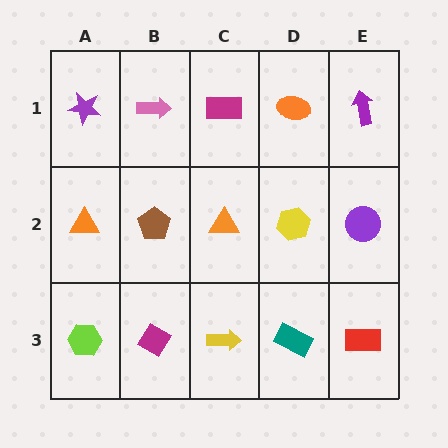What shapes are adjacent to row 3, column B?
A brown pentagon (row 2, column B), a lime hexagon (row 3, column A), a yellow arrow (row 3, column C).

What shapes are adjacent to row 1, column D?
A yellow hexagon (row 2, column D), a magenta rectangle (row 1, column C), a purple arrow (row 1, column E).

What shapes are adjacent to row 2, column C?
A magenta rectangle (row 1, column C), a yellow arrow (row 3, column C), a brown pentagon (row 2, column B), a yellow hexagon (row 2, column D).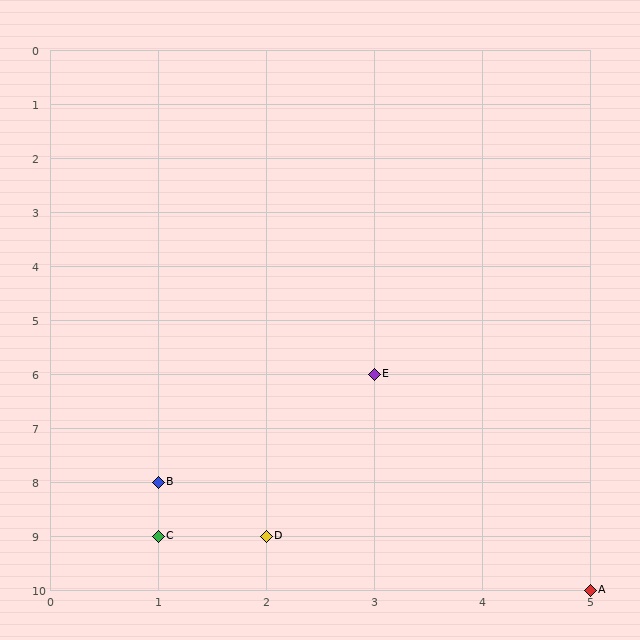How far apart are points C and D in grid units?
Points C and D are 1 column apart.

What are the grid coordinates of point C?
Point C is at grid coordinates (1, 9).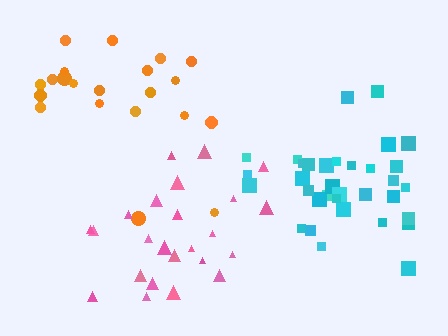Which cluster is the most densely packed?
Cyan.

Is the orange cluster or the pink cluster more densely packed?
Pink.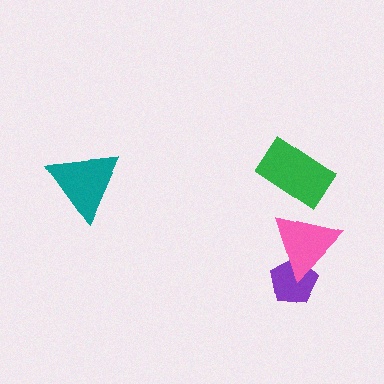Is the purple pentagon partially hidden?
Yes, it is partially covered by another shape.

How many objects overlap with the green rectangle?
0 objects overlap with the green rectangle.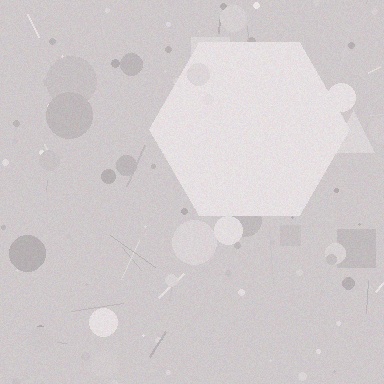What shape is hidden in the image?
A hexagon is hidden in the image.